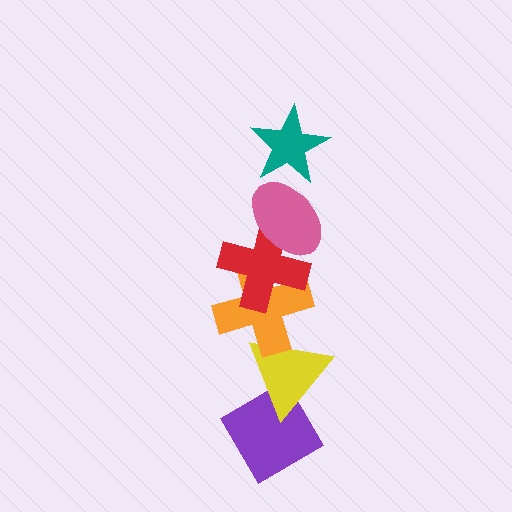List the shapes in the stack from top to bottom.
From top to bottom: the teal star, the pink ellipse, the red cross, the orange cross, the yellow triangle, the purple diamond.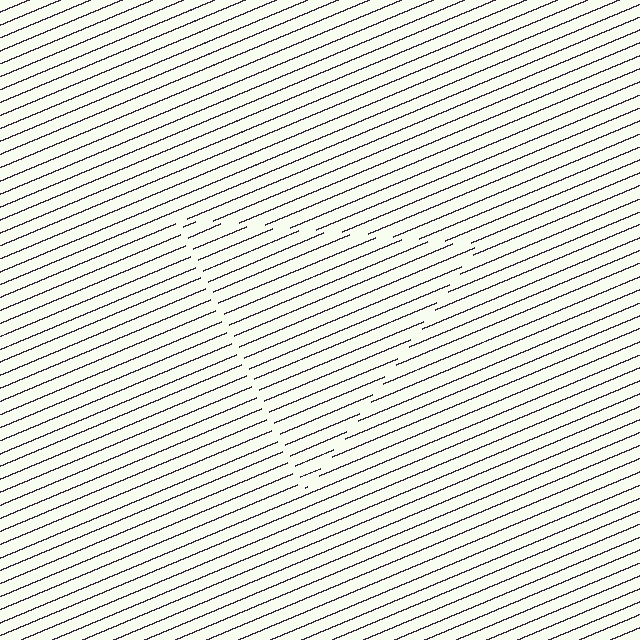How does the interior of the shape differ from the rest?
The interior of the shape contains the same grating, shifted by half a period — the contour is defined by the phase discontinuity where line-ends from the inner and outer gratings abut.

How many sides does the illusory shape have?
3 sides — the line-ends trace a triangle.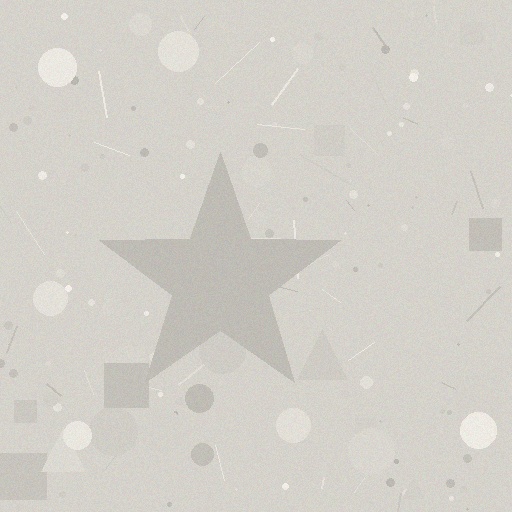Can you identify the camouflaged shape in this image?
The camouflaged shape is a star.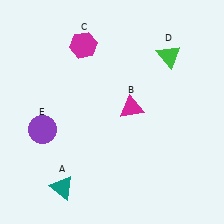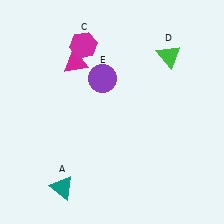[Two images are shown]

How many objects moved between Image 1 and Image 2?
2 objects moved between the two images.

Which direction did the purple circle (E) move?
The purple circle (E) moved right.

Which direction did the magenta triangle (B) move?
The magenta triangle (B) moved left.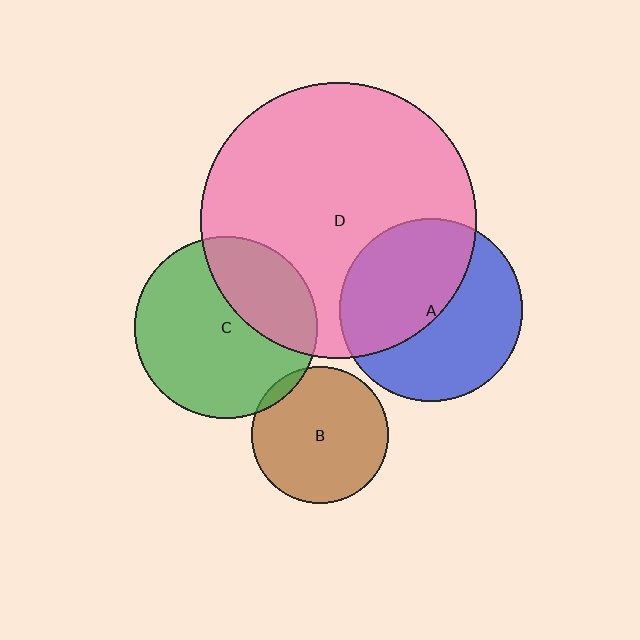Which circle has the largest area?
Circle D (pink).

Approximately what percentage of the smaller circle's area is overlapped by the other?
Approximately 50%.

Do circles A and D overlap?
Yes.